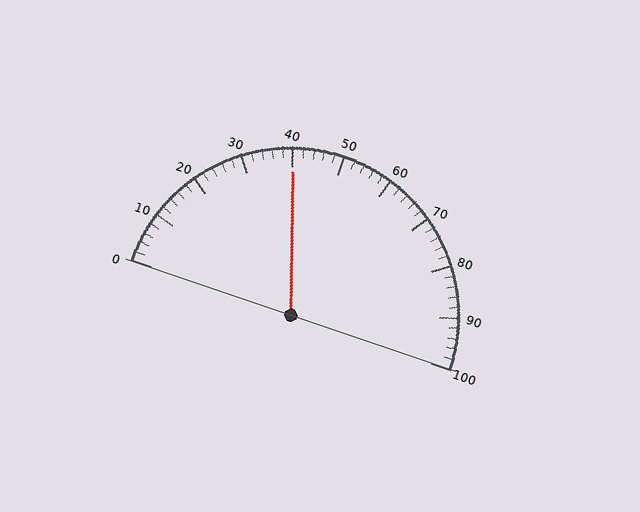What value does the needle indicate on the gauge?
The needle indicates approximately 40.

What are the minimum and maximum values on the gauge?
The gauge ranges from 0 to 100.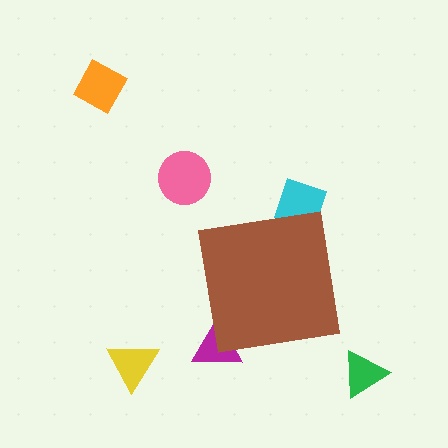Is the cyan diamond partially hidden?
Yes, the cyan diamond is partially hidden behind the brown square.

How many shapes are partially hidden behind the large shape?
2 shapes are partially hidden.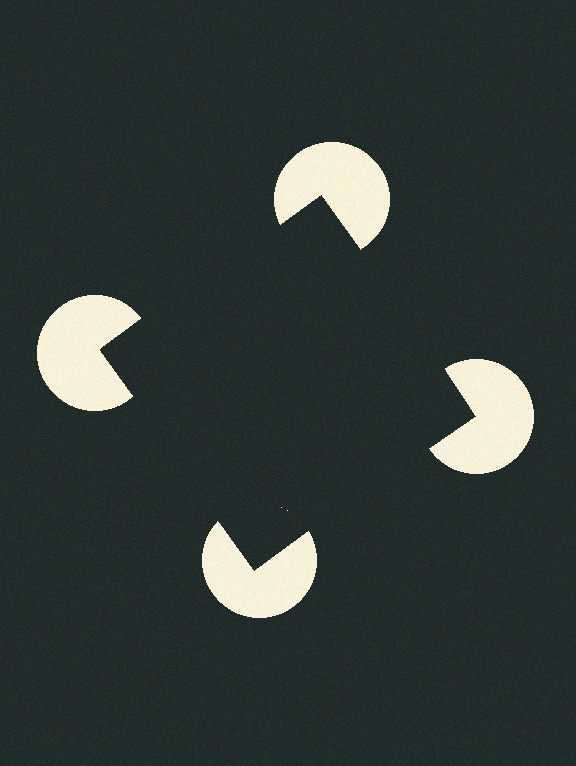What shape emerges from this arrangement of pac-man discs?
An illusory square — its edges are inferred from the aligned wedge cuts in the pac-man discs, not physically drawn.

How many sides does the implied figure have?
4 sides.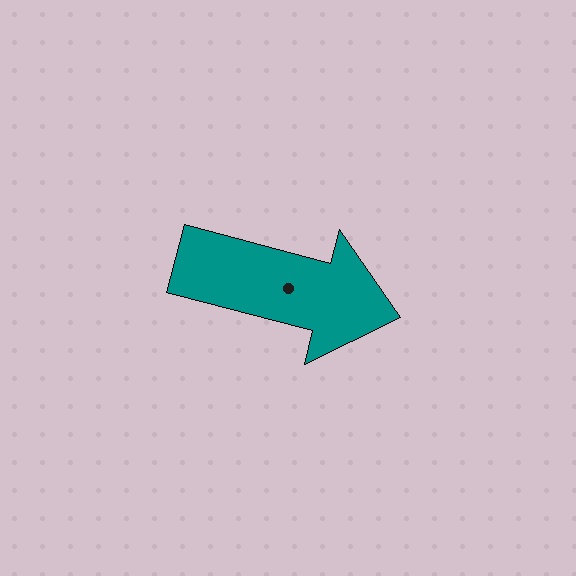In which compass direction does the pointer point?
East.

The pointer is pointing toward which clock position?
Roughly 3 o'clock.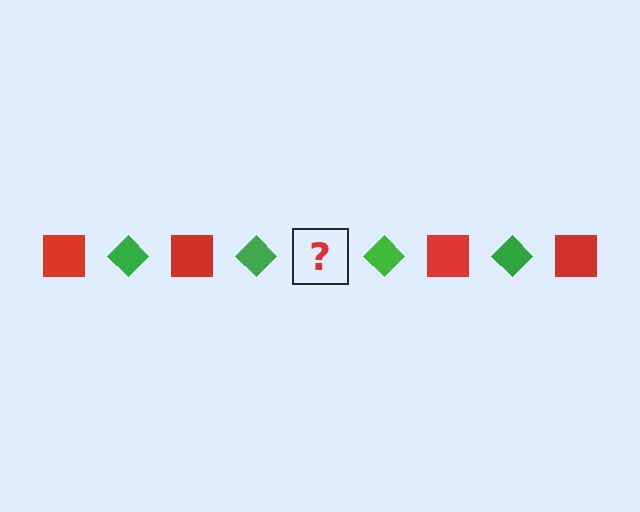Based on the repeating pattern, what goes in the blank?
The blank should be a red square.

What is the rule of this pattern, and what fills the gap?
The rule is that the pattern alternates between red square and green diamond. The gap should be filled with a red square.